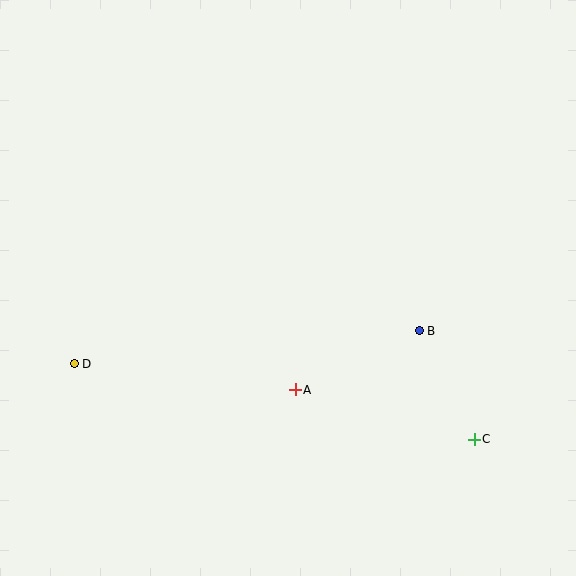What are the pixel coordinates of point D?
Point D is at (74, 364).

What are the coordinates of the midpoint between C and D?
The midpoint between C and D is at (274, 402).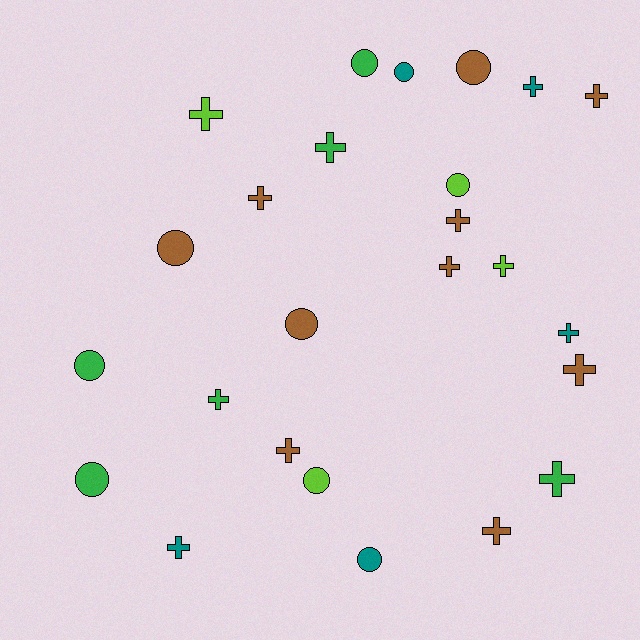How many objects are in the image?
There are 25 objects.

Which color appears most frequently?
Brown, with 10 objects.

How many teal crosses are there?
There are 3 teal crosses.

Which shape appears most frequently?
Cross, with 15 objects.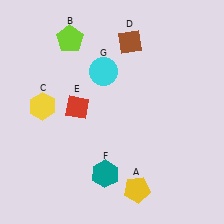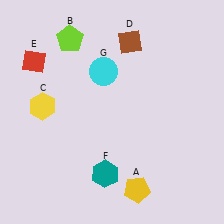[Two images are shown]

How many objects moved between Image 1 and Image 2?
1 object moved between the two images.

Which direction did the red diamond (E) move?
The red diamond (E) moved up.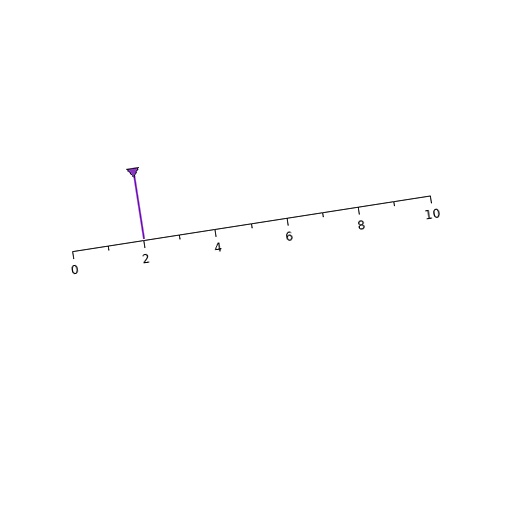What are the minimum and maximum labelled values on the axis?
The axis runs from 0 to 10.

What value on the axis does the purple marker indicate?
The marker indicates approximately 2.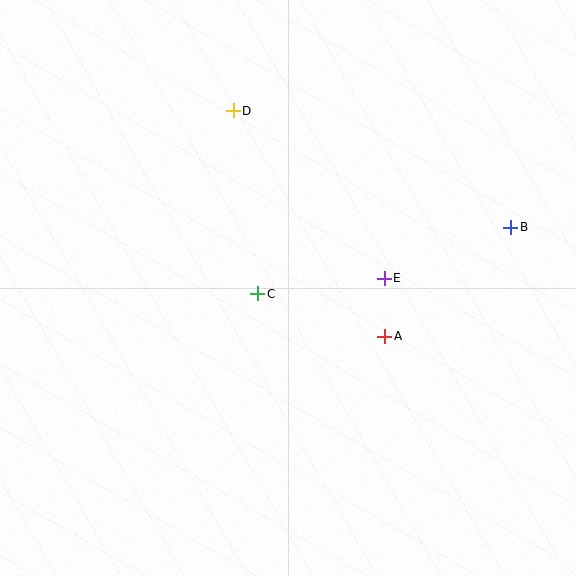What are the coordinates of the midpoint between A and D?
The midpoint between A and D is at (309, 223).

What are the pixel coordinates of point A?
Point A is at (385, 336).